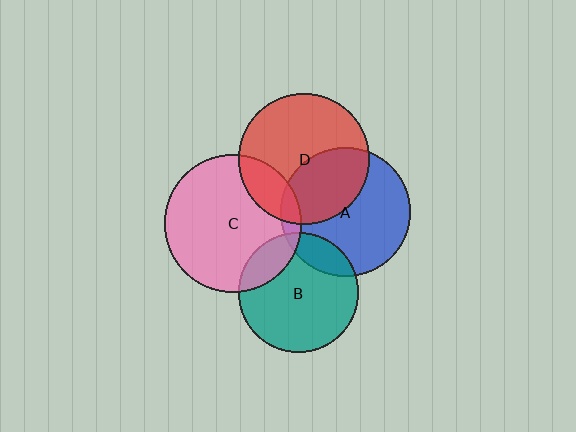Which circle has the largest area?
Circle C (pink).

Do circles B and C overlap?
Yes.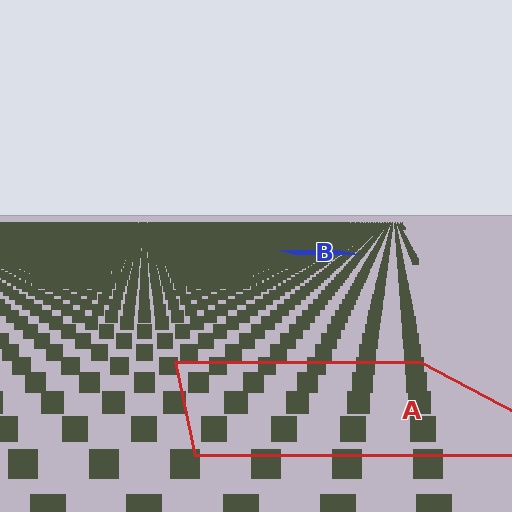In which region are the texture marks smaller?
The texture marks are smaller in region B, because it is farther away.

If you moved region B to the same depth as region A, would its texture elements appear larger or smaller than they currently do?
They would appear larger. At a closer depth, the same texture elements are projected at a bigger on-screen size.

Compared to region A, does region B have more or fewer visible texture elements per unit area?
Region B has more texture elements per unit area — they are packed more densely because it is farther away.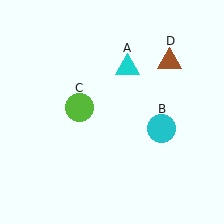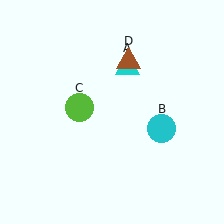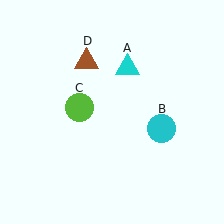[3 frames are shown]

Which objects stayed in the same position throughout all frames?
Cyan triangle (object A) and cyan circle (object B) and lime circle (object C) remained stationary.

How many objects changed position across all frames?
1 object changed position: brown triangle (object D).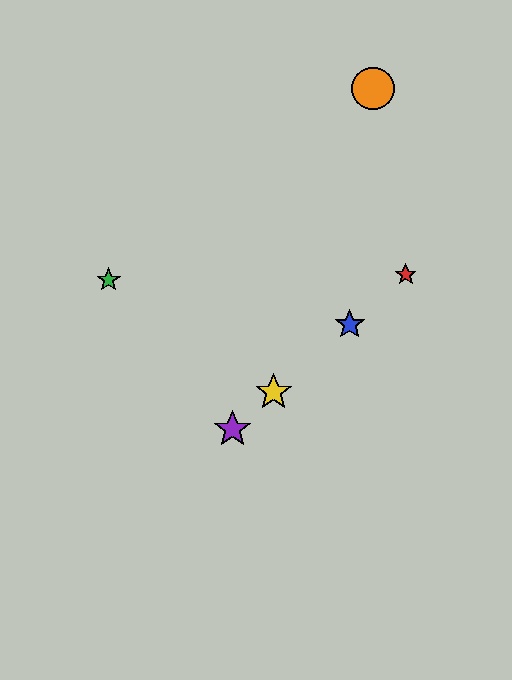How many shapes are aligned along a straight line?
4 shapes (the red star, the blue star, the yellow star, the purple star) are aligned along a straight line.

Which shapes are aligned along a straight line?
The red star, the blue star, the yellow star, the purple star are aligned along a straight line.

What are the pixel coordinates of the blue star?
The blue star is at (350, 325).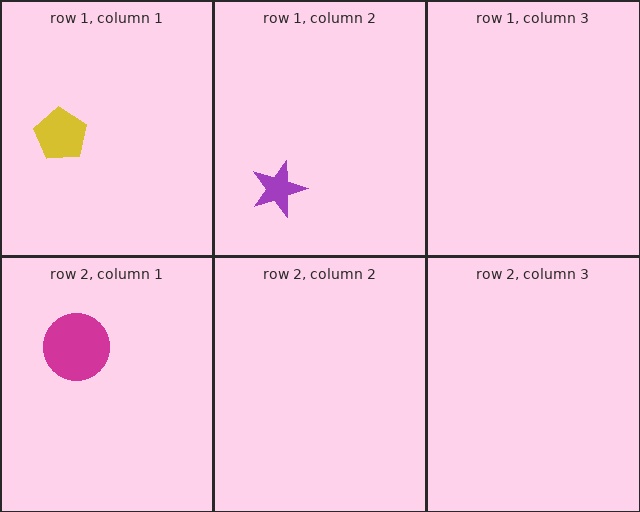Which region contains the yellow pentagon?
The row 1, column 1 region.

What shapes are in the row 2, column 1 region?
The magenta circle.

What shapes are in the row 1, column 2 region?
The purple star.